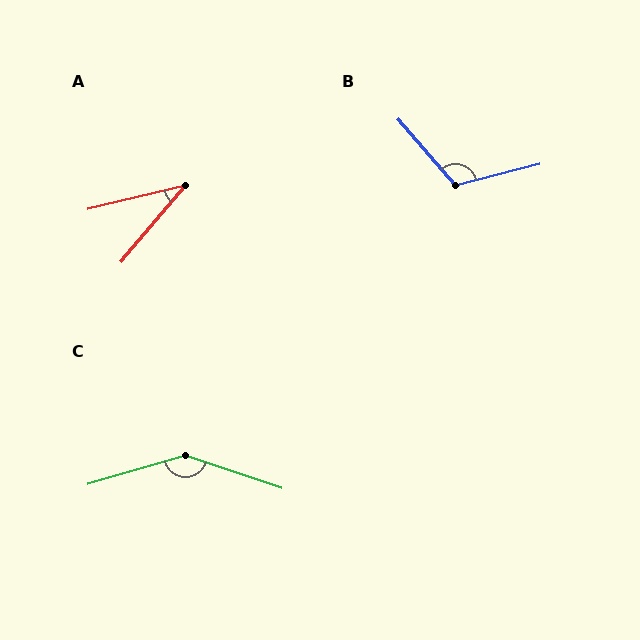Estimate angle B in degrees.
Approximately 116 degrees.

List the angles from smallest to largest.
A (37°), B (116°), C (145°).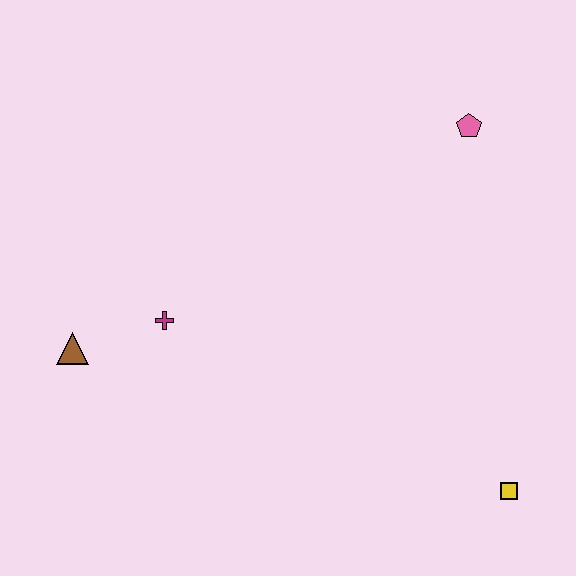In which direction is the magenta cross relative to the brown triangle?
The magenta cross is to the right of the brown triangle.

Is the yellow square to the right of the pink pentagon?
Yes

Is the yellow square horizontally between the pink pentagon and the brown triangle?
No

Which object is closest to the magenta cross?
The brown triangle is closest to the magenta cross.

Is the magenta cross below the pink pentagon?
Yes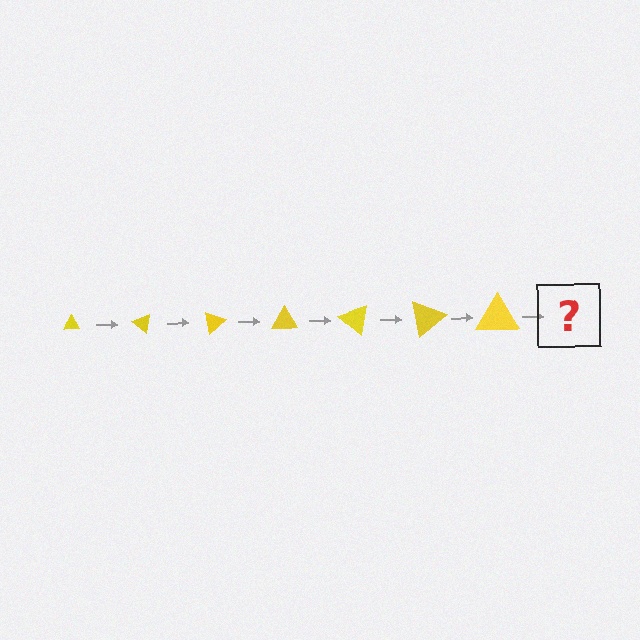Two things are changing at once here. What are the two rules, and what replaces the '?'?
The two rules are that the triangle grows larger each step and it rotates 40 degrees each step. The '?' should be a triangle, larger than the previous one and rotated 280 degrees from the start.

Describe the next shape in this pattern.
It should be a triangle, larger than the previous one and rotated 280 degrees from the start.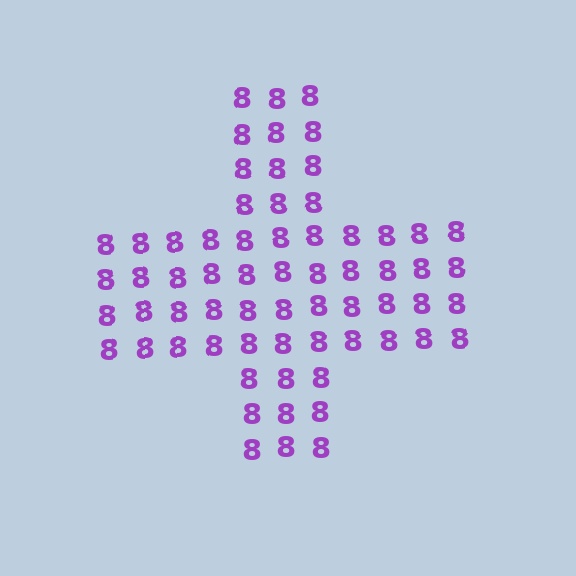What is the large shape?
The large shape is a cross.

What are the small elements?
The small elements are digit 8's.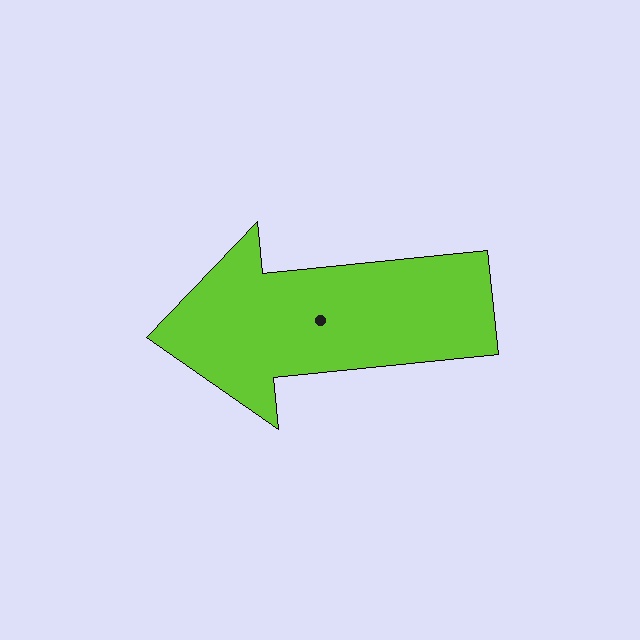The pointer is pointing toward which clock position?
Roughly 9 o'clock.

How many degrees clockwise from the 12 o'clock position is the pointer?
Approximately 264 degrees.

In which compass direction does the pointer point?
West.